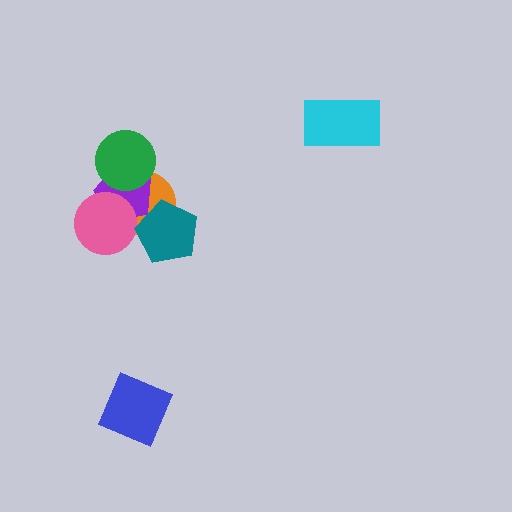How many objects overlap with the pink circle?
2 objects overlap with the pink circle.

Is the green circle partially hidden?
No, no other shape covers it.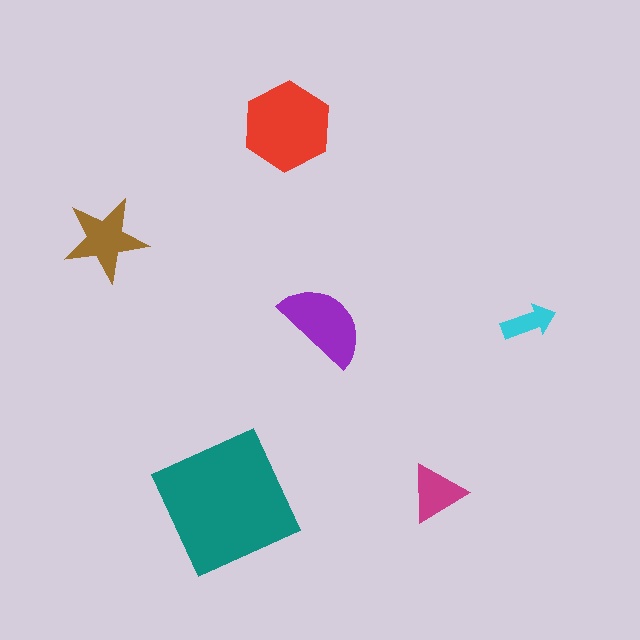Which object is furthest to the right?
The cyan arrow is rightmost.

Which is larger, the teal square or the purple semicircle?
The teal square.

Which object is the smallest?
The cyan arrow.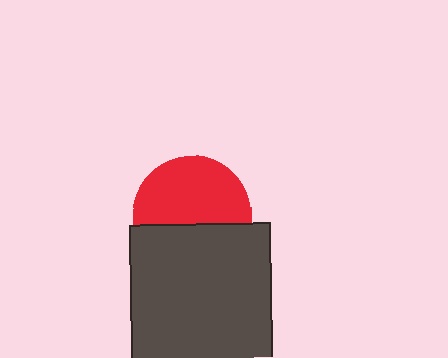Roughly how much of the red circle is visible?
About half of it is visible (roughly 59%).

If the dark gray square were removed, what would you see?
You would see the complete red circle.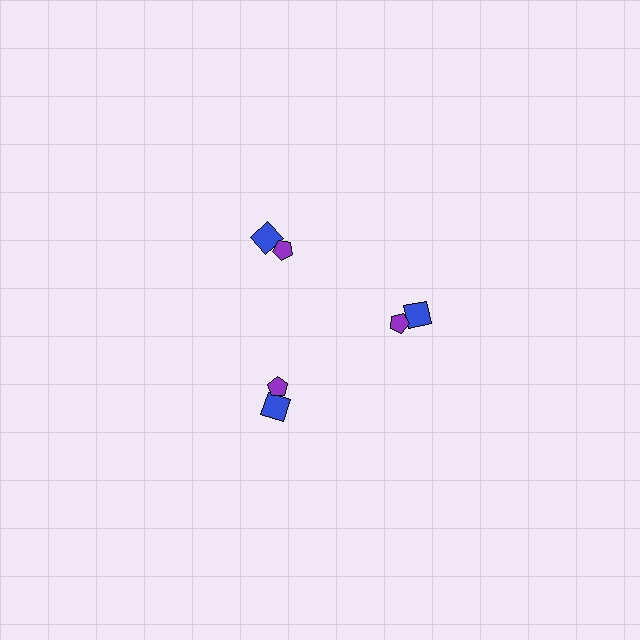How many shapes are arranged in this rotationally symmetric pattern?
There are 6 shapes, arranged in 3 groups of 2.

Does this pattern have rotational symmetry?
Yes, this pattern has 3-fold rotational symmetry. It looks the same after rotating 120 degrees around the center.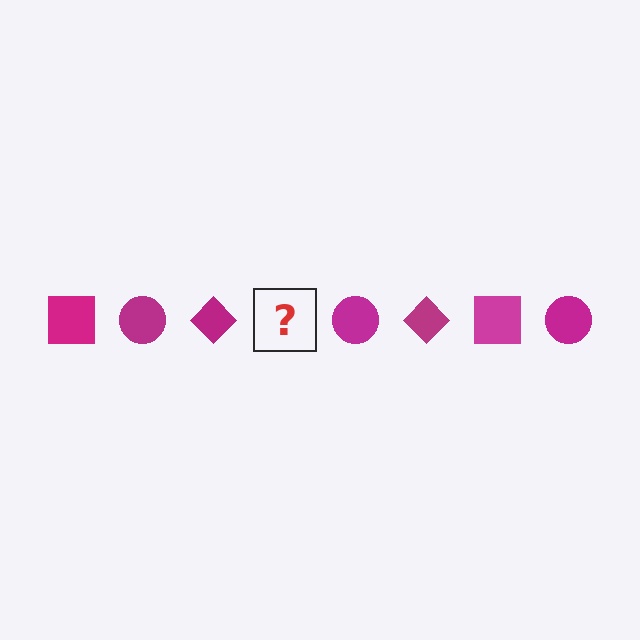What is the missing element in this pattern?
The missing element is a magenta square.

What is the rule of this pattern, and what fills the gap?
The rule is that the pattern cycles through square, circle, diamond shapes in magenta. The gap should be filled with a magenta square.